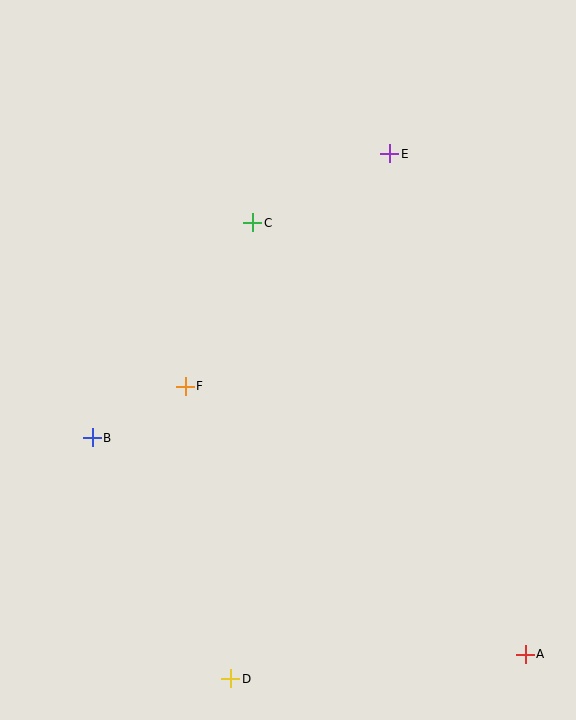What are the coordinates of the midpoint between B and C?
The midpoint between B and C is at (172, 330).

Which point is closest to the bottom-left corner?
Point D is closest to the bottom-left corner.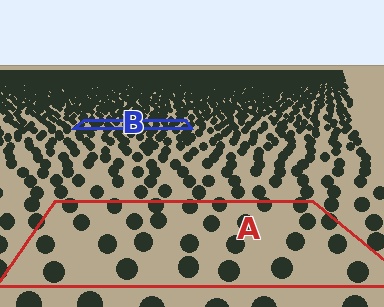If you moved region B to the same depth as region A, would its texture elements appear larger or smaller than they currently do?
They would appear larger. At a closer depth, the same texture elements are projected at a bigger on-screen size.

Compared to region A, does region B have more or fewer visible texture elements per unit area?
Region B has more texture elements per unit area — they are packed more densely because it is farther away.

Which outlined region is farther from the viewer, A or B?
Region B is farther from the viewer — the texture elements inside it appear smaller and more densely packed.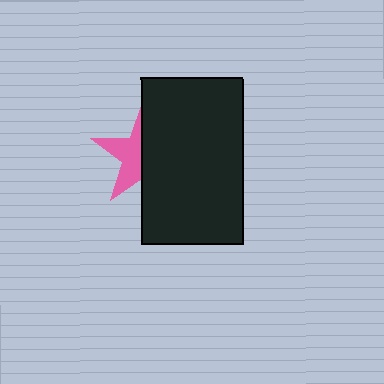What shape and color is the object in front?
The object in front is a black rectangle.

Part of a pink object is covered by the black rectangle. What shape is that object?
It is a star.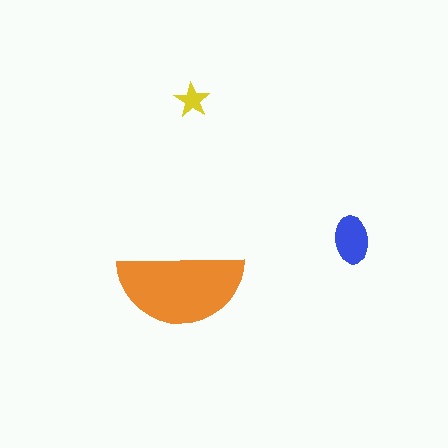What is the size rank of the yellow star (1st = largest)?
3rd.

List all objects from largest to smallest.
The orange semicircle, the blue ellipse, the yellow star.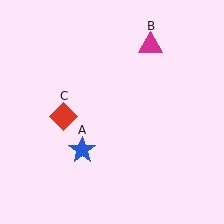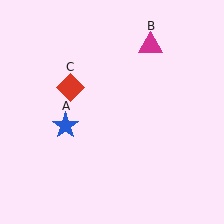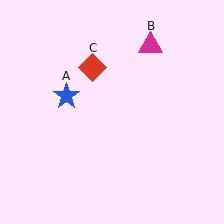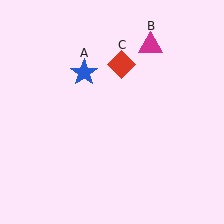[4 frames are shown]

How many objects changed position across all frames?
2 objects changed position: blue star (object A), red diamond (object C).